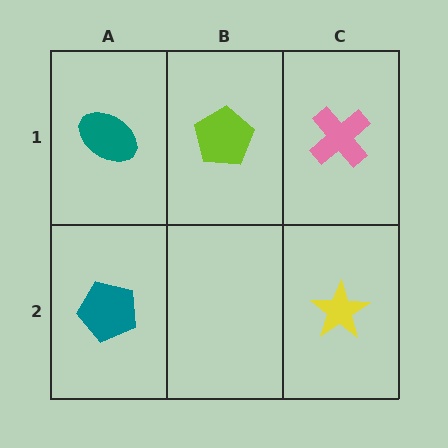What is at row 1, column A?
A teal ellipse.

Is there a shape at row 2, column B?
No, that cell is empty.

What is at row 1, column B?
A lime pentagon.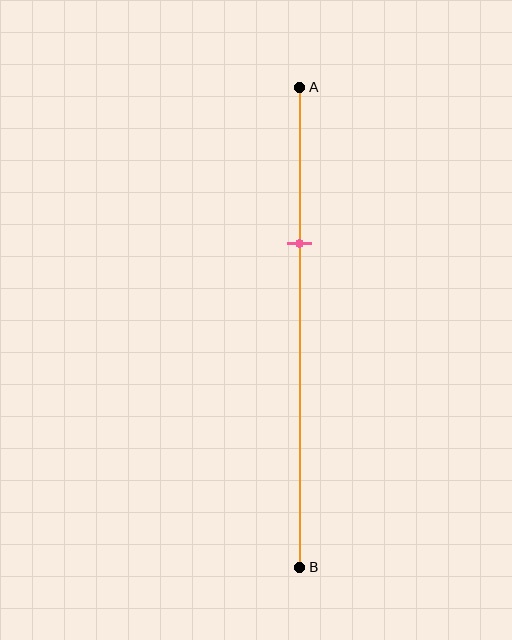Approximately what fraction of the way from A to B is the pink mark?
The pink mark is approximately 35% of the way from A to B.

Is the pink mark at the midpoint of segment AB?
No, the mark is at about 35% from A, not at the 50% midpoint.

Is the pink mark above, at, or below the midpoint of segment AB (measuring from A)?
The pink mark is above the midpoint of segment AB.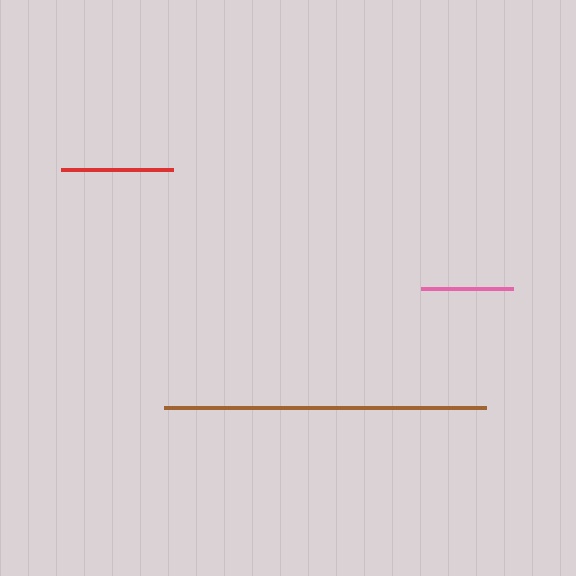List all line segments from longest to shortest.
From longest to shortest: brown, red, pink.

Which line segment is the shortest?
The pink line is the shortest at approximately 92 pixels.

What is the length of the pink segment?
The pink segment is approximately 92 pixels long.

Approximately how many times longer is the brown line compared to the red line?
The brown line is approximately 2.9 times the length of the red line.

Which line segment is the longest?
The brown line is the longest at approximately 322 pixels.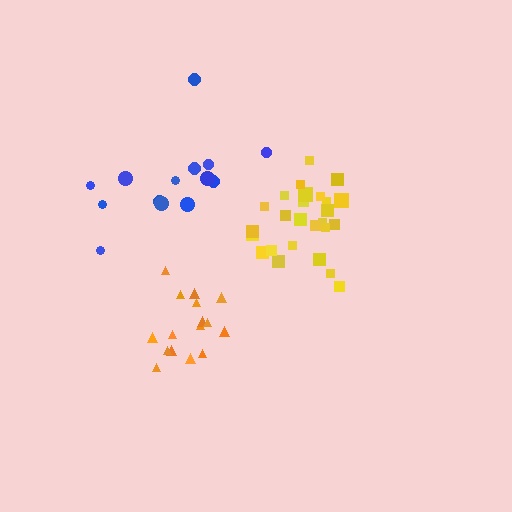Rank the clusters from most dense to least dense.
yellow, orange, blue.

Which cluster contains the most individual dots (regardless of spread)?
Yellow (26).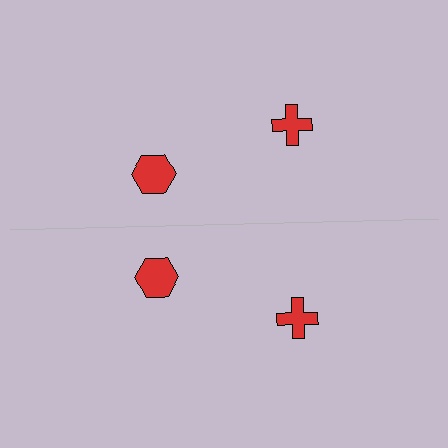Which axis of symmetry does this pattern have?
The pattern has a horizontal axis of symmetry running through the center of the image.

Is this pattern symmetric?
Yes, this pattern has bilateral (reflection) symmetry.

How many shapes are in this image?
There are 4 shapes in this image.